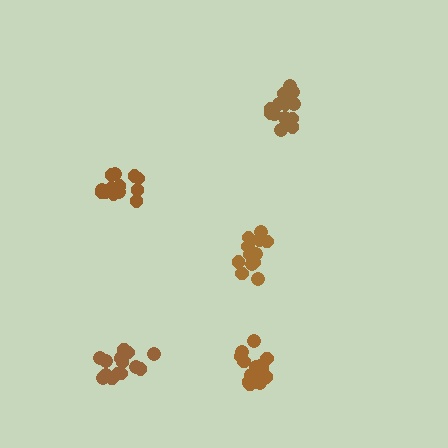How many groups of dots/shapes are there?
There are 5 groups.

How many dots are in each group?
Group 1: 12 dots, Group 2: 15 dots, Group 3: 14 dots, Group 4: 15 dots, Group 5: 16 dots (72 total).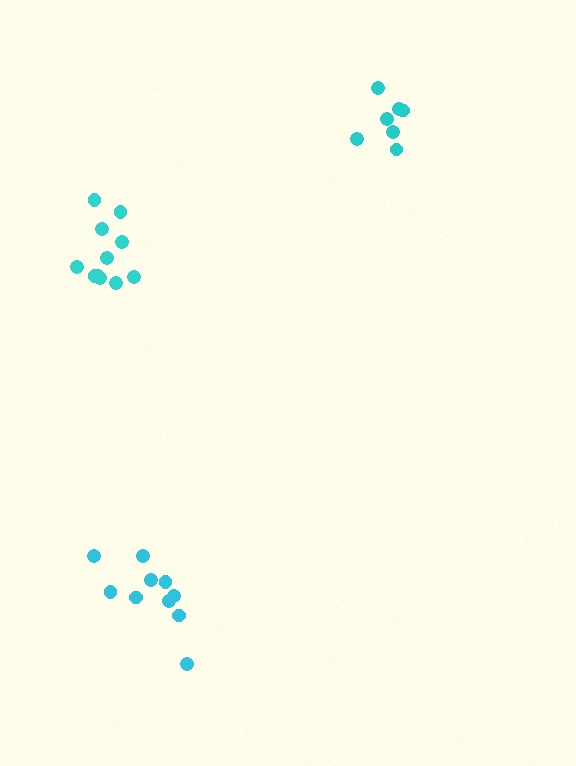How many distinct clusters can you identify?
There are 3 distinct clusters.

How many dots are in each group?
Group 1: 11 dots, Group 2: 7 dots, Group 3: 10 dots (28 total).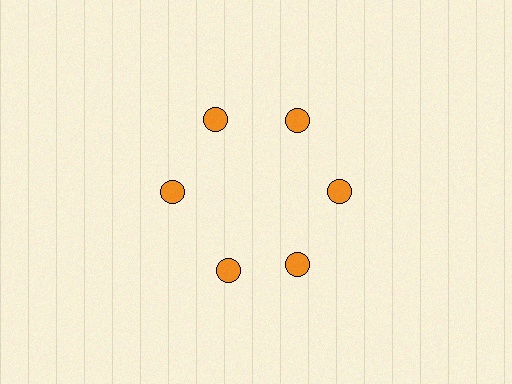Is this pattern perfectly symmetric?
No. The 6 orange circles are arranged in a ring, but one element near the 7 o'clock position is rotated out of alignment along the ring, breaking the 6-fold rotational symmetry.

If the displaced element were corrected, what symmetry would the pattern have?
It would have 6-fold rotational symmetry — the pattern would map onto itself every 60 degrees.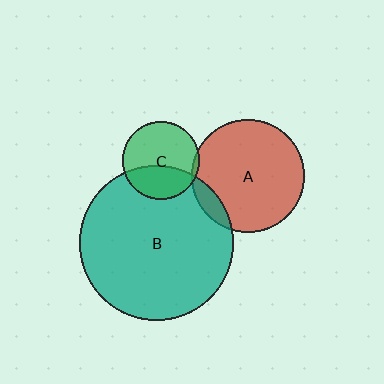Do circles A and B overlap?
Yes.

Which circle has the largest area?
Circle B (teal).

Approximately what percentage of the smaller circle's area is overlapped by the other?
Approximately 10%.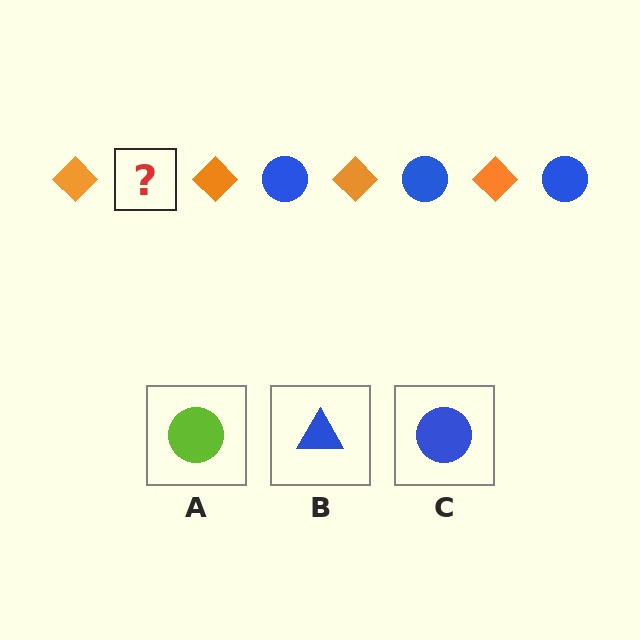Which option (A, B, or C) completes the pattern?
C.